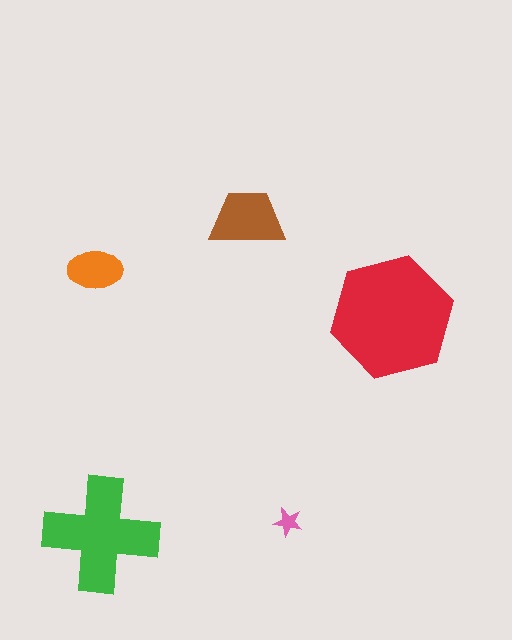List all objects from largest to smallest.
The red hexagon, the green cross, the brown trapezoid, the orange ellipse, the pink star.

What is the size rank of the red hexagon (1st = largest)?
1st.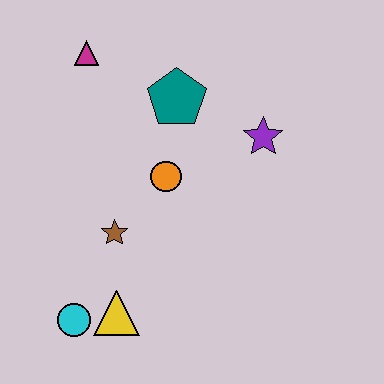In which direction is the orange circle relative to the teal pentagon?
The orange circle is below the teal pentagon.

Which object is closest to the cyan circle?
The yellow triangle is closest to the cyan circle.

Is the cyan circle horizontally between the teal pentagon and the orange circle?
No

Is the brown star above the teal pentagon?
No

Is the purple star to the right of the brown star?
Yes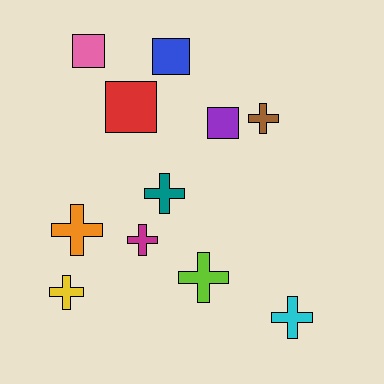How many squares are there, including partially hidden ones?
There are 4 squares.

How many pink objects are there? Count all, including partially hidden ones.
There is 1 pink object.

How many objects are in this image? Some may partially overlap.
There are 11 objects.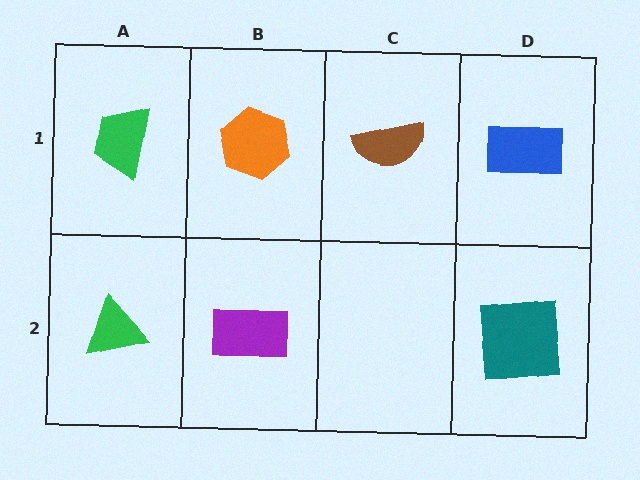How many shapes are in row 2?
3 shapes.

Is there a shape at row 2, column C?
No, that cell is empty.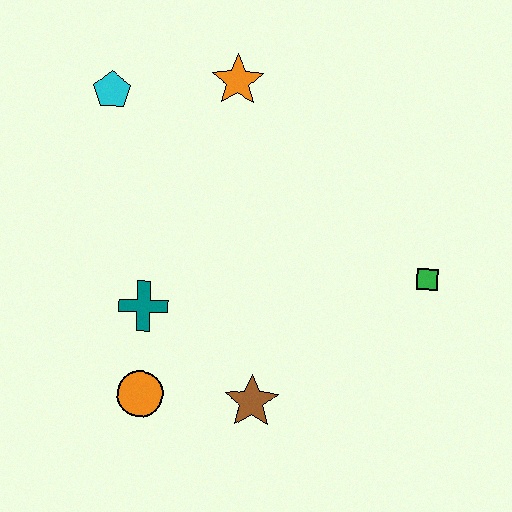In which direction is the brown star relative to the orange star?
The brown star is below the orange star.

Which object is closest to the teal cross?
The orange circle is closest to the teal cross.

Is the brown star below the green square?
Yes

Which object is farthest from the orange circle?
The orange star is farthest from the orange circle.